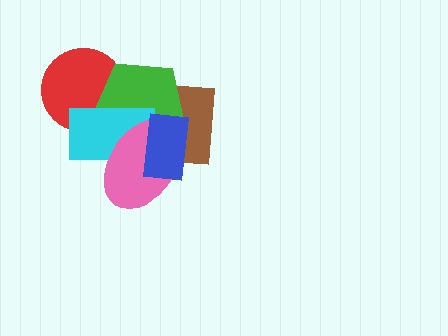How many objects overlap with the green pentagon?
5 objects overlap with the green pentagon.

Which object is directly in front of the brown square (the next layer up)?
The green pentagon is directly in front of the brown square.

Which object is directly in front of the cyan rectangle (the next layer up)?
The pink ellipse is directly in front of the cyan rectangle.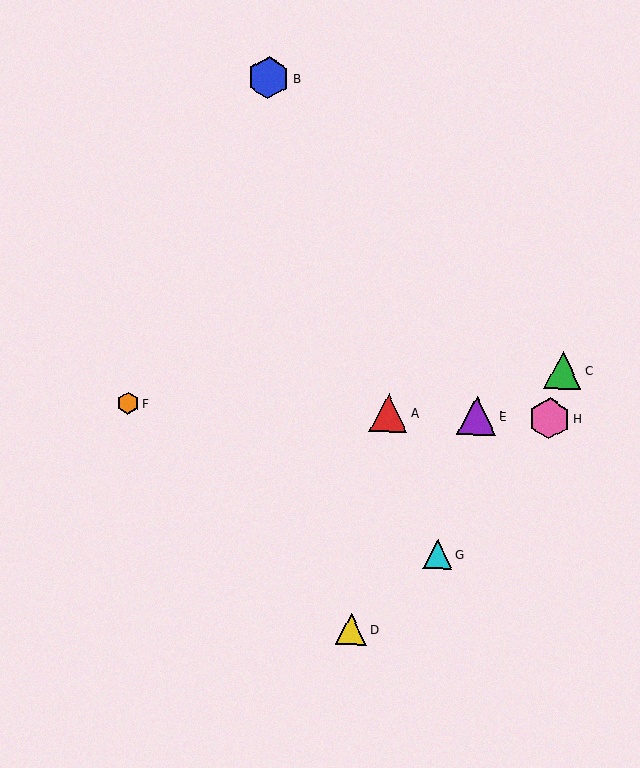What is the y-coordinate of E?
Object E is at y≈416.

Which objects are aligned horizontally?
Objects A, E, F, H are aligned horizontally.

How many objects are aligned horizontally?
4 objects (A, E, F, H) are aligned horizontally.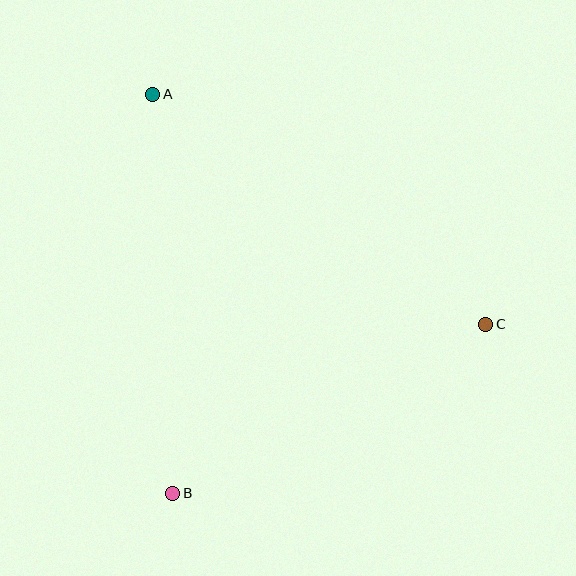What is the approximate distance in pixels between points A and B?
The distance between A and B is approximately 400 pixels.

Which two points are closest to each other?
Points B and C are closest to each other.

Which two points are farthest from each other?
Points A and C are farthest from each other.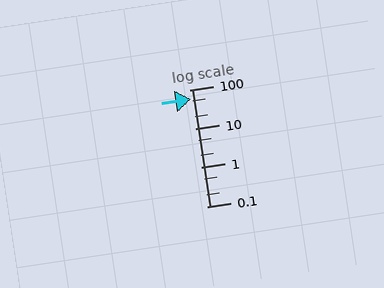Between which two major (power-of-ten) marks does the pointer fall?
The pointer is between 10 and 100.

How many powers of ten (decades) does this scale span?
The scale spans 3 decades, from 0.1 to 100.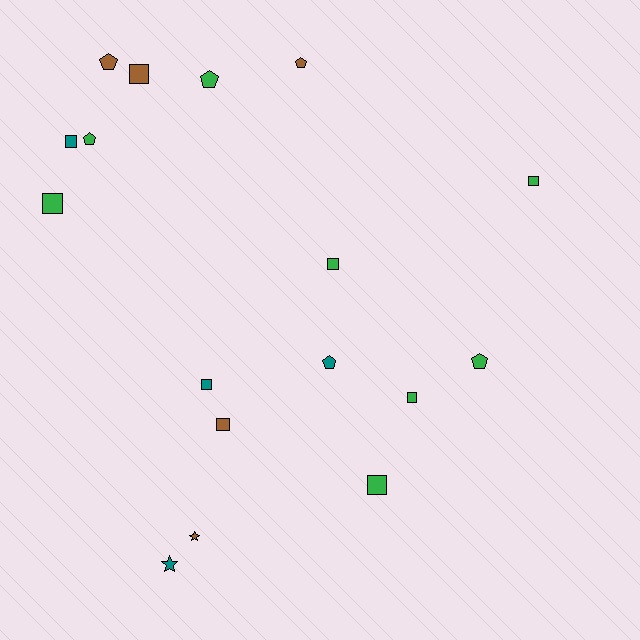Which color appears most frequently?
Green, with 8 objects.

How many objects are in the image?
There are 17 objects.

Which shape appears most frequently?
Square, with 9 objects.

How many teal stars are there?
There is 1 teal star.